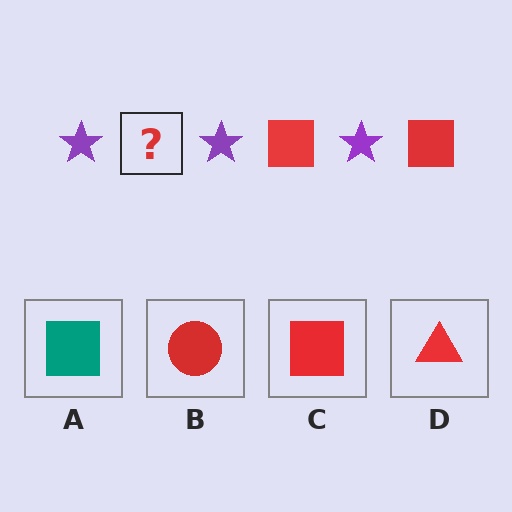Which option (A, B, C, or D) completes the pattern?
C.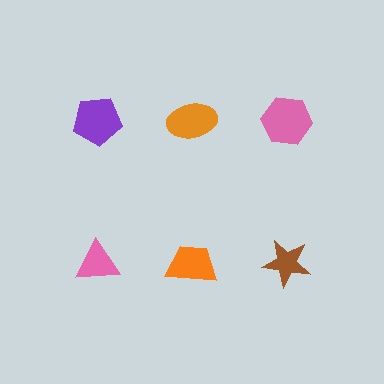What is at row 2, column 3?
A brown star.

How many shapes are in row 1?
3 shapes.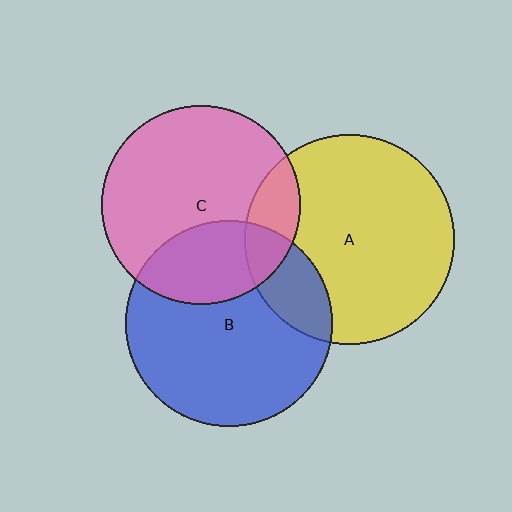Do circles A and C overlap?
Yes.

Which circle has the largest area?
Circle A (yellow).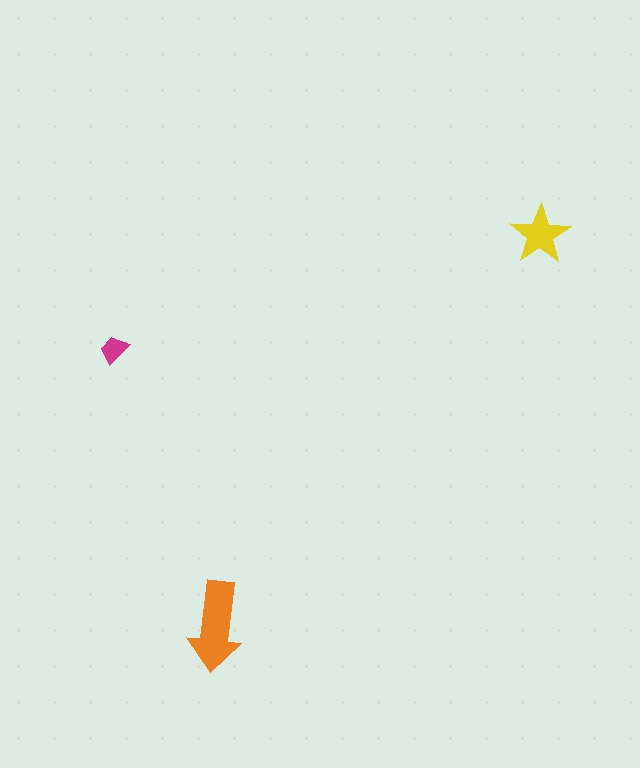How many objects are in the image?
There are 3 objects in the image.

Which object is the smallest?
The magenta trapezoid.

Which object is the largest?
The orange arrow.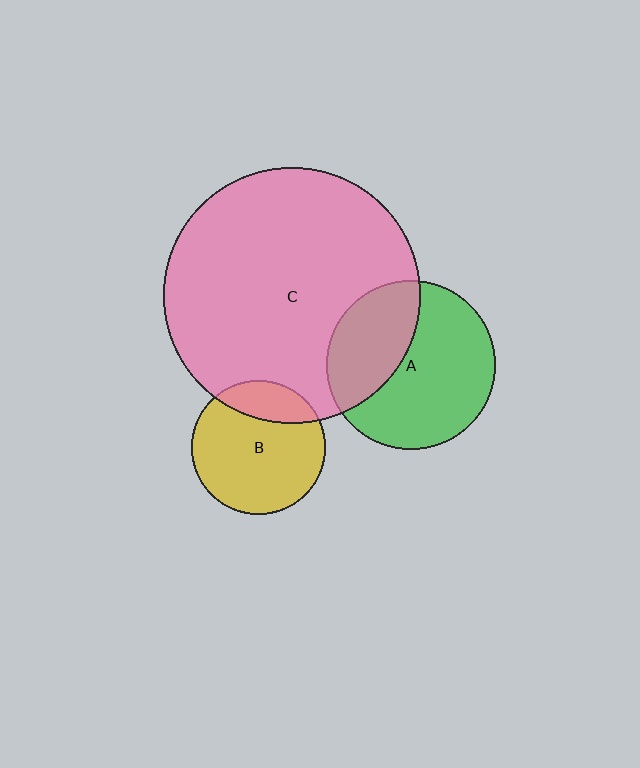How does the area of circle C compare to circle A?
Approximately 2.3 times.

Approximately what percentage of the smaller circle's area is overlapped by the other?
Approximately 35%.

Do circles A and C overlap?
Yes.